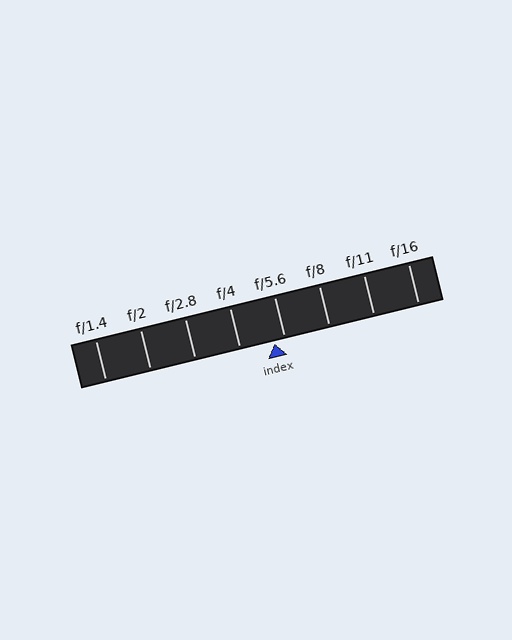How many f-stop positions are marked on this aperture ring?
There are 8 f-stop positions marked.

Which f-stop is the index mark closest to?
The index mark is closest to f/5.6.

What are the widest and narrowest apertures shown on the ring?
The widest aperture shown is f/1.4 and the narrowest is f/16.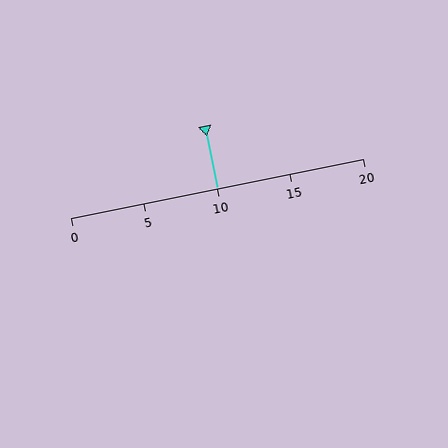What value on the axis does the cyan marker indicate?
The marker indicates approximately 10.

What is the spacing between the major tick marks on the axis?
The major ticks are spaced 5 apart.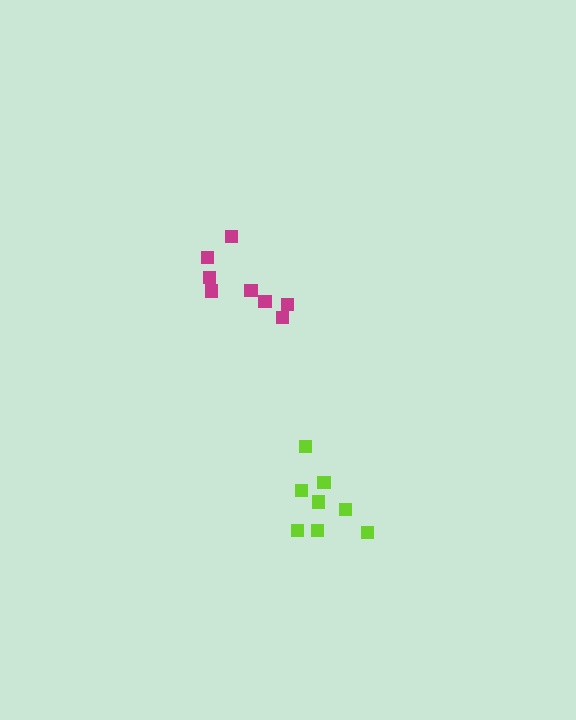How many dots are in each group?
Group 1: 8 dots, Group 2: 8 dots (16 total).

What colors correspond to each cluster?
The clusters are colored: magenta, lime.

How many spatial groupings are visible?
There are 2 spatial groupings.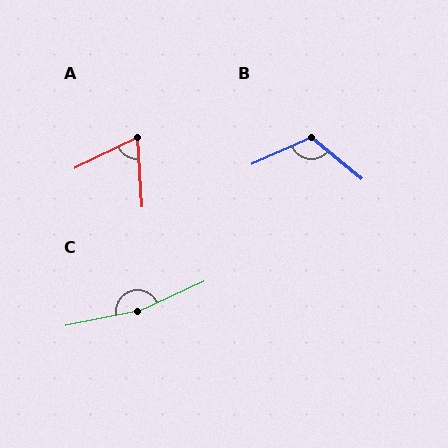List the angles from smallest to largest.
A (67°), B (117°), C (167°).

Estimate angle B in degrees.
Approximately 117 degrees.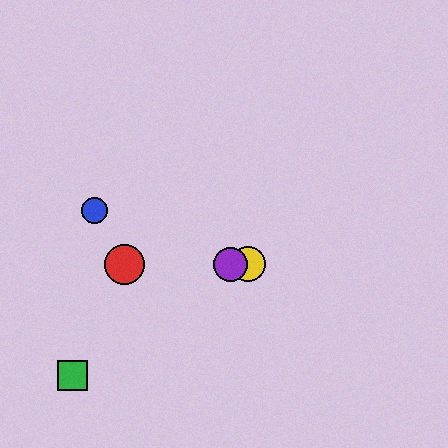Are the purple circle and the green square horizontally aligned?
No, the purple circle is at y≈264 and the green square is at y≈376.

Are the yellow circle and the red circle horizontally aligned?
Yes, both are at y≈264.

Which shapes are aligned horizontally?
The red circle, the yellow circle, the purple circle are aligned horizontally.